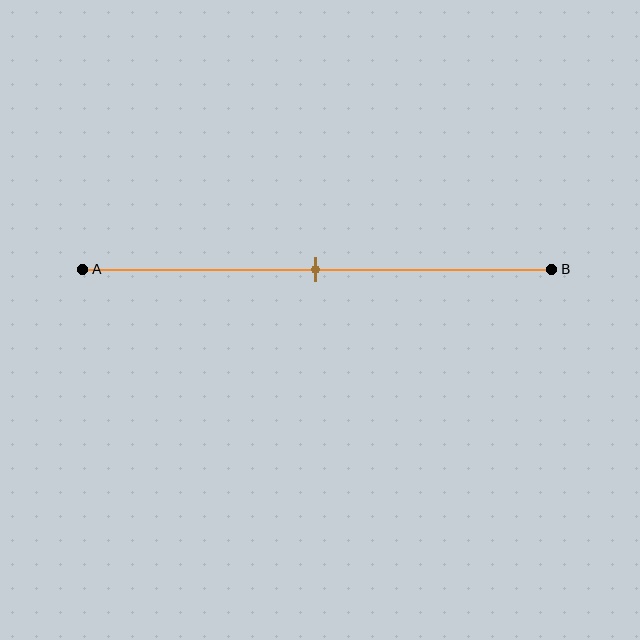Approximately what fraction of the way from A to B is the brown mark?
The brown mark is approximately 50% of the way from A to B.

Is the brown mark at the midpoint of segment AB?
Yes, the mark is approximately at the midpoint.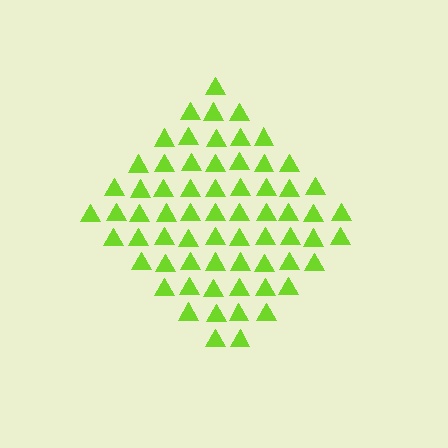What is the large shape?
The large shape is a diamond.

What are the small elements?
The small elements are triangles.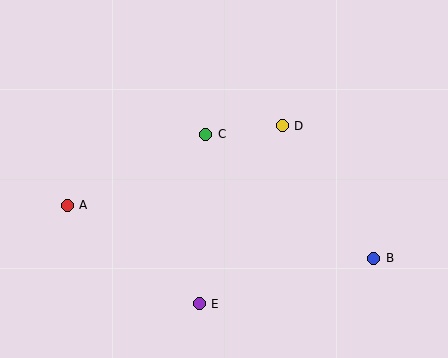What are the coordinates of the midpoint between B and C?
The midpoint between B and C is at (290, 196).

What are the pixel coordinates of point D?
Point D is at (282, 126).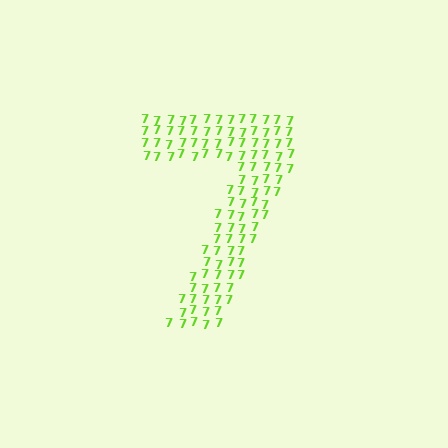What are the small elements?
The small elements are digit 7's.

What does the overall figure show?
The overall figure shows the digit 7.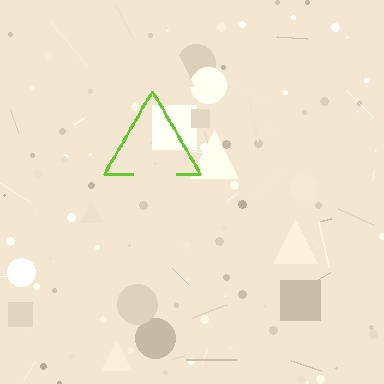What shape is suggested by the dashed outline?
The dashed outline suggests a triangle.